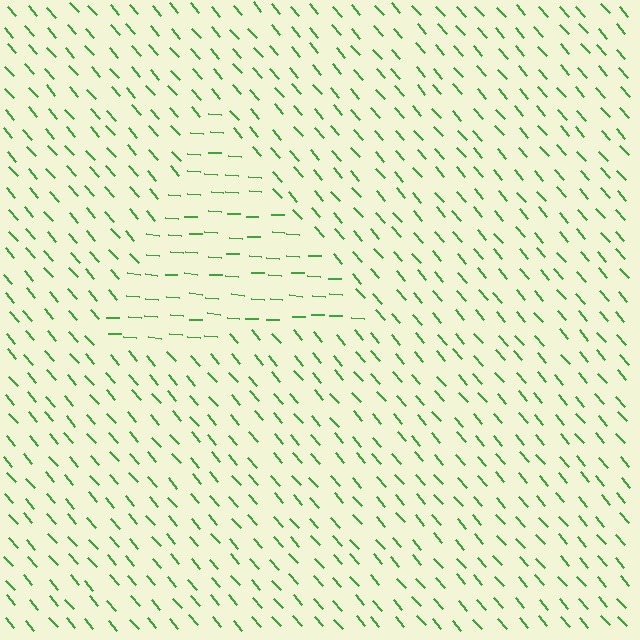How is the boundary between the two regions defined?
The boundary is defined purely by a change in line orientation (approximately 45 degrees difference). All lines are the same color and thickness.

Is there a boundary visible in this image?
Yes, there is a texture boundary formed by a change in line orientation.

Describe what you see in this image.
The image is filled with small green line segments. A triangle region in the image has lines oriented differently from the surrounding lines, creating a visible texture boundary.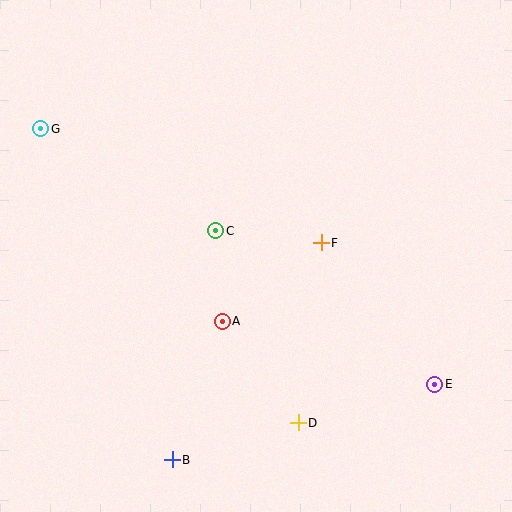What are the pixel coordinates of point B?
Point B is at (172, 460).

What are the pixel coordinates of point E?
Point E is at (435, 384).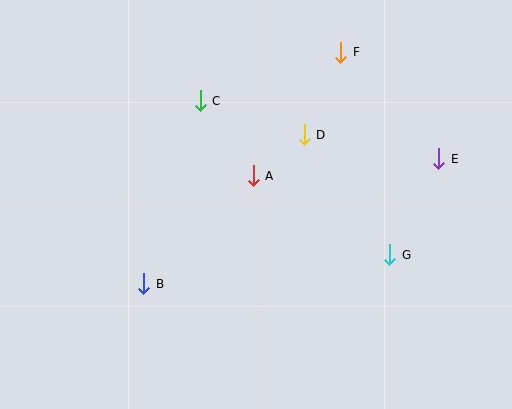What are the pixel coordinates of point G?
Point G is at (390, 255).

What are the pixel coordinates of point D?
Point D is at (304, 135).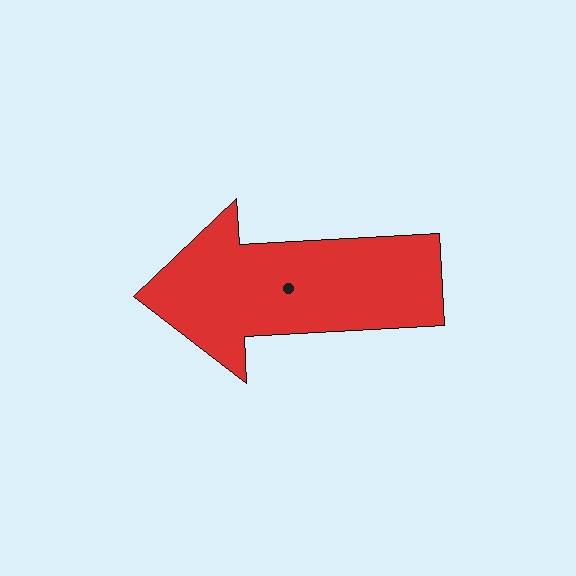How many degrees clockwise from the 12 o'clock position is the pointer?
Approximately 267 degrees.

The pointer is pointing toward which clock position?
Roughly 9 o'clock.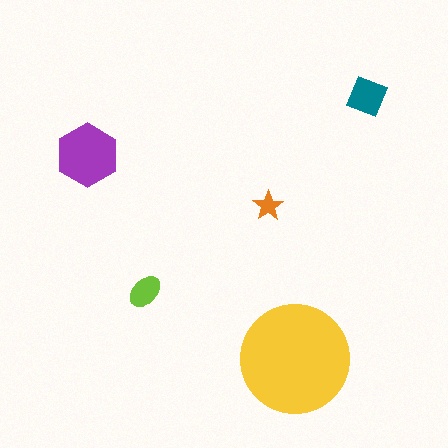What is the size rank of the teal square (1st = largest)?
3rd.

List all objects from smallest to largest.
The orange star, the lime ellipse, the teal square, the purple hexagon, the yellow circle.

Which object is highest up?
The teal square is topmost.